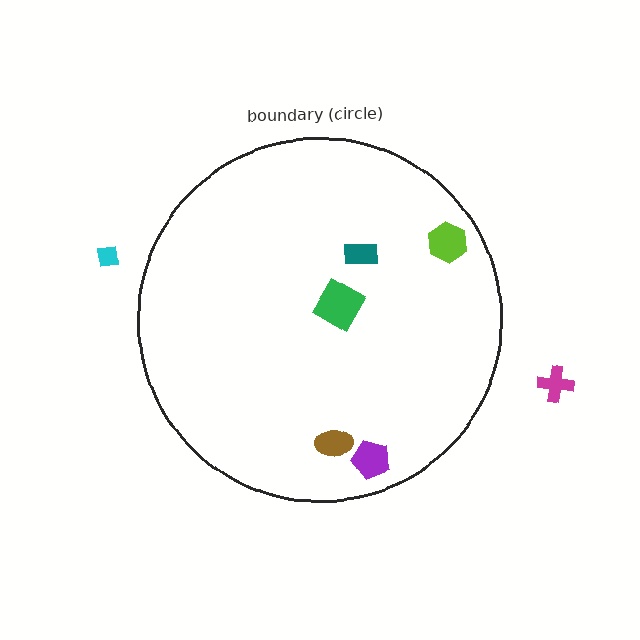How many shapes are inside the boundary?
5 inside, 2 outside.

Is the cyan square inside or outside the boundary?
Outside.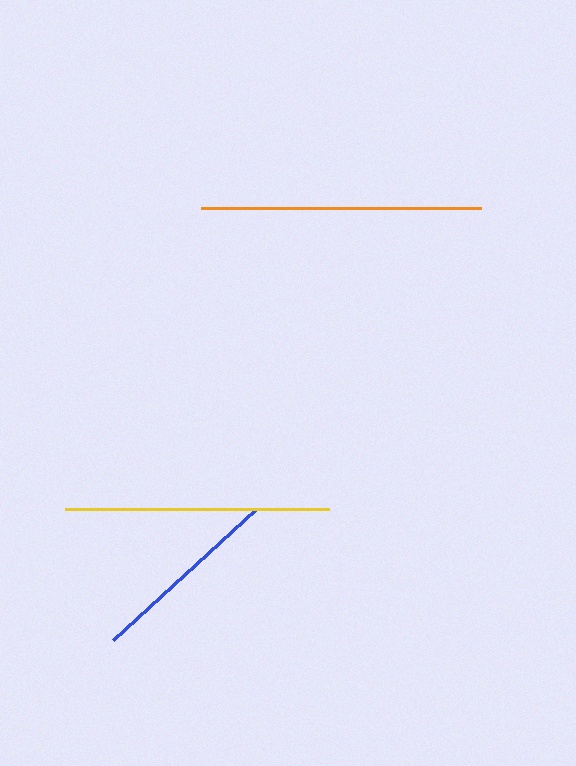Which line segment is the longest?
The orange line is the longest at approximately 280 pixels.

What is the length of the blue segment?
The blue segment is approximately 194 pixels long.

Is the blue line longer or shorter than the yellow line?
The yellow line is longer than the blue line.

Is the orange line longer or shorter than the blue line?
The orange line is longer than the blue line.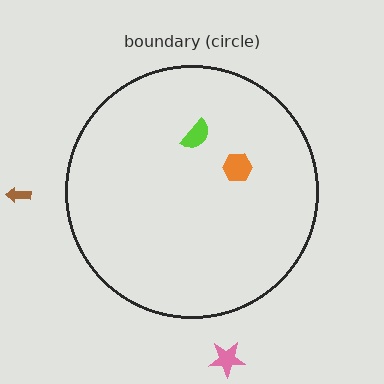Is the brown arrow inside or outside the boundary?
Outside.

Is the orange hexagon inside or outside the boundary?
Inside.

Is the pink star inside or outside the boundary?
Outside.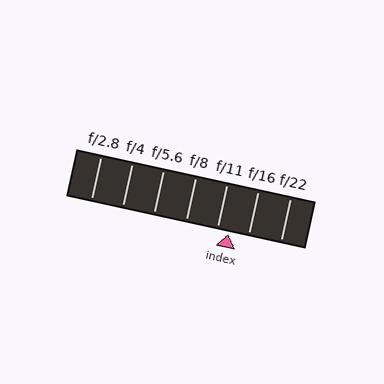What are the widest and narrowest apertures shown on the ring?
The widest aperture shown is f/2.8 and the narrowest is f/22.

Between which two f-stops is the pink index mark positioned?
The index mark is between f/11 and f/16.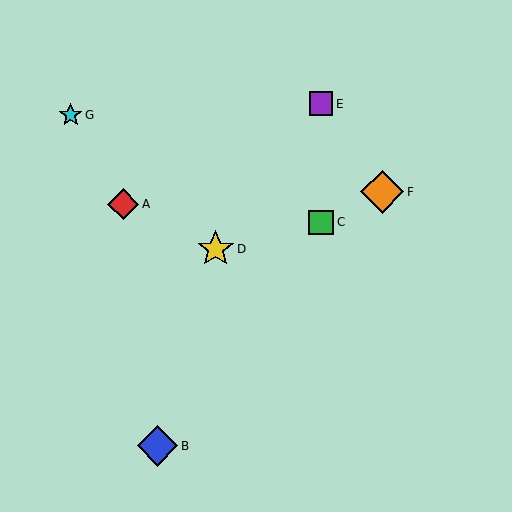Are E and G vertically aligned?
No, E is at x≈321 and G is at x≈71.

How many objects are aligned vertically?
2 objects (C, E) are aligned vertically.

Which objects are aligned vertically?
Objects C, E are aligned vertically.